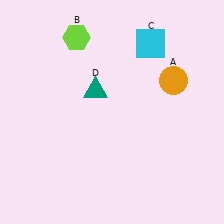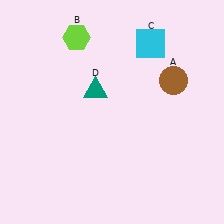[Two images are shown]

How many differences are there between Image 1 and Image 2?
There is 1 difference between the two images.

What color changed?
The circle (A) changed from orange in Image 1 to brown in Image 2.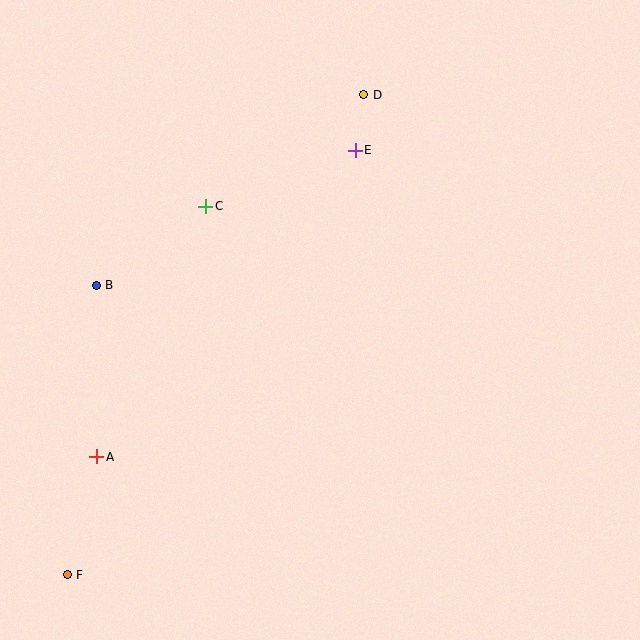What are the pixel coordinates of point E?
Point E is at (355, 150).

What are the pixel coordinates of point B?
Point B is at (96, 285).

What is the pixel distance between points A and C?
The distance between A and C is 273 pixels.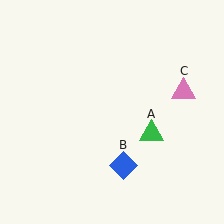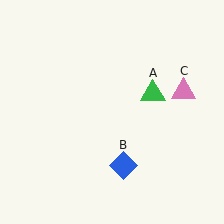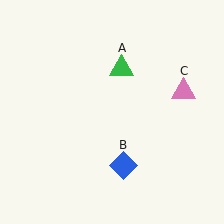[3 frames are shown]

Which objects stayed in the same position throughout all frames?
Blue diamond (object B) and pink triangle (object C) remained stationary.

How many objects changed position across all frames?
1 object changed position: green triangle (object A).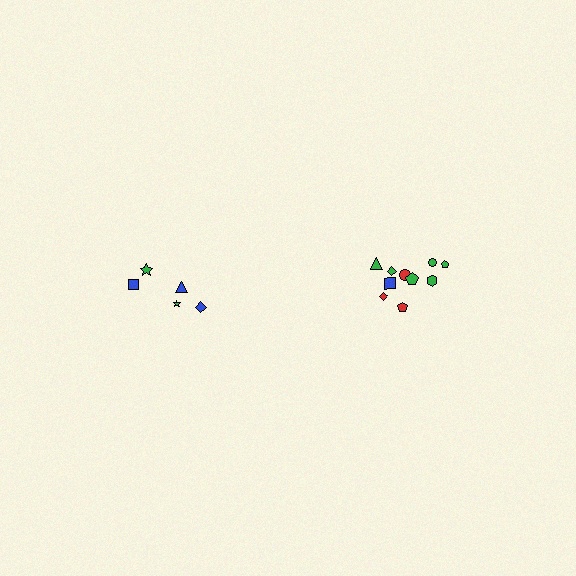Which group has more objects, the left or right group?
The right group.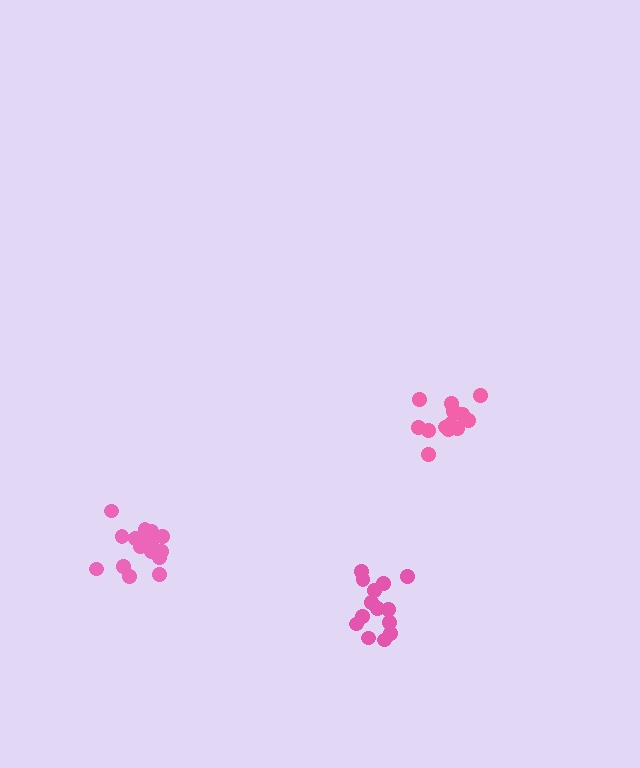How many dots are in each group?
Group 1: 14 dots, Group 2: 13 dots, Group 3: 16 dots (43 total).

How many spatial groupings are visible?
There are 3 spatial groupings.